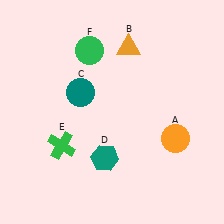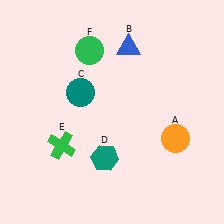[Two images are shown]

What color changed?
The triangle (B) changed from orange in Image 1 to blue in Image 2.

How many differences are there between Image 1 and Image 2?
There is 1 difference between the two images.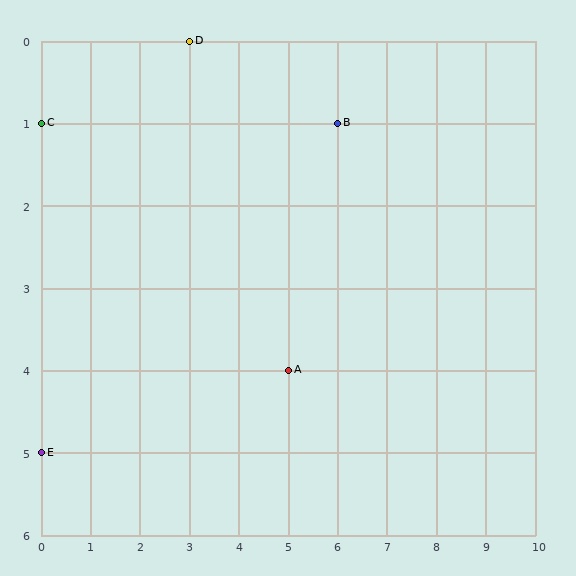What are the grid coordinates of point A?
Point A is at grid coordinates (5, 4).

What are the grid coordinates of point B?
Point B is at grid coordinates (6, 1).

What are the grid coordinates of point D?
Point D is at grid coordinates (3, 0).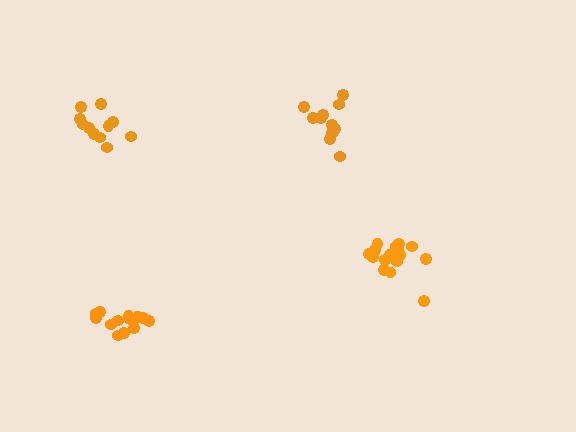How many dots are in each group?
Group 1: 13 dots, Group 2: 13 dots, Group 3: 17 dots, Group 4: 11 dots (54 total).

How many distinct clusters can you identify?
There are 4 distinct clusters.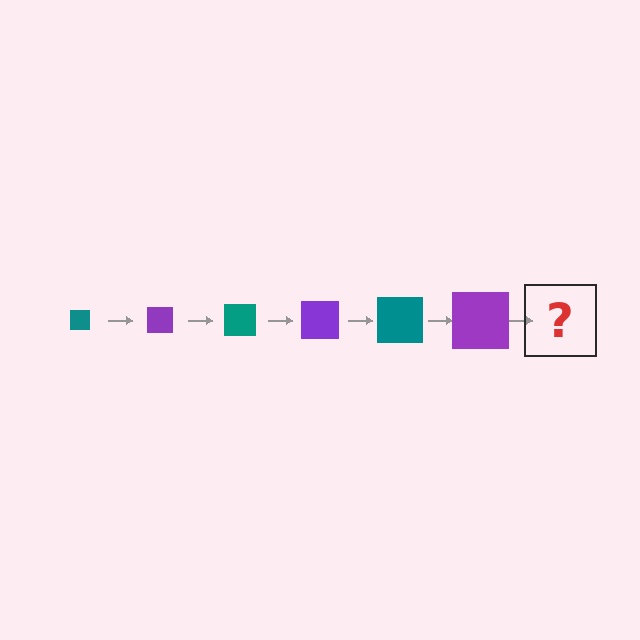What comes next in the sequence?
The next element should be a teal square, larger than the previous one.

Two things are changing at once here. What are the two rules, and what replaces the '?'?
The two rules are that the square grows larger each step and the color cycles through teal and purple. The '?' should be a teal square, larger than the previous one.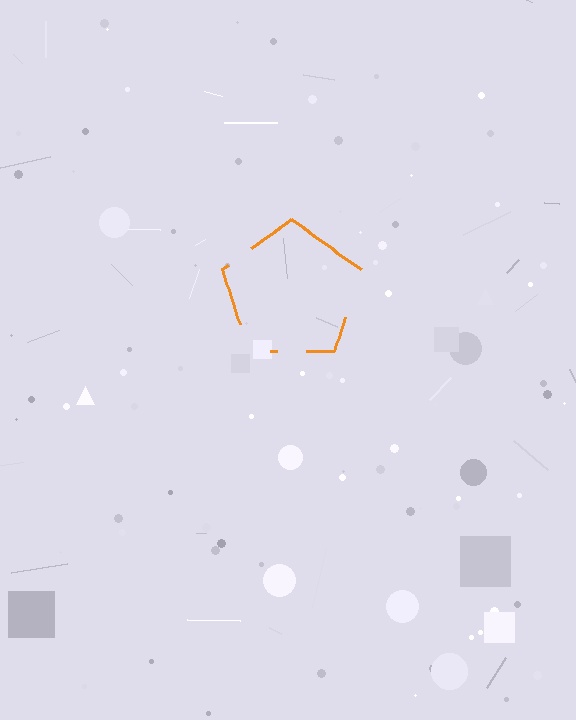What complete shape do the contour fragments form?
The contour fragments form a pentagon.